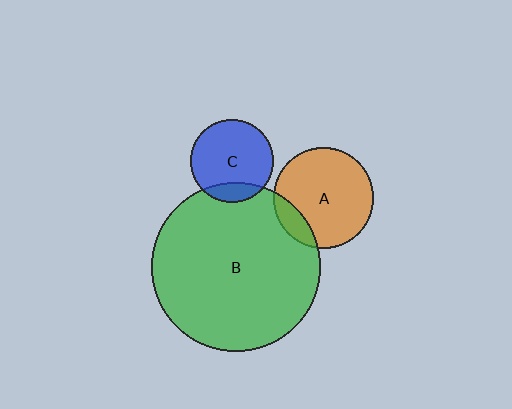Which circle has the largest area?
Circle B (green).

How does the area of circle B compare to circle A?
Approximately 2.8 times.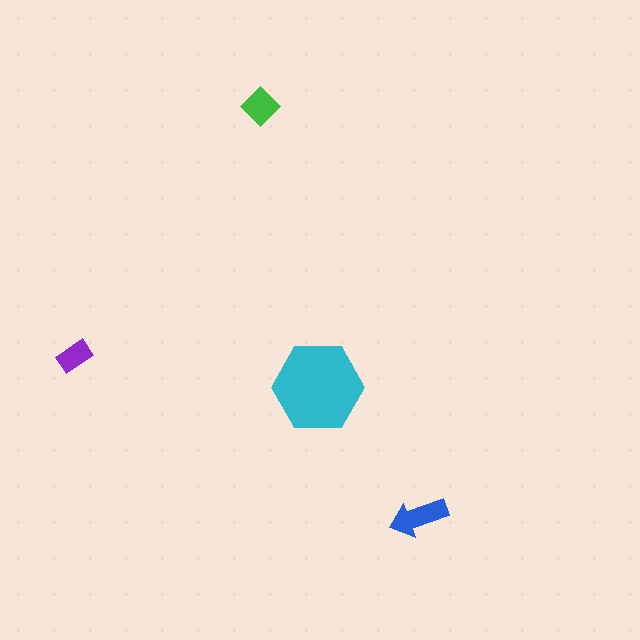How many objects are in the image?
There are 4 objects in the image.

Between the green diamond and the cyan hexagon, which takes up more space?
The cyan hexagon.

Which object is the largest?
The cyan hexagon.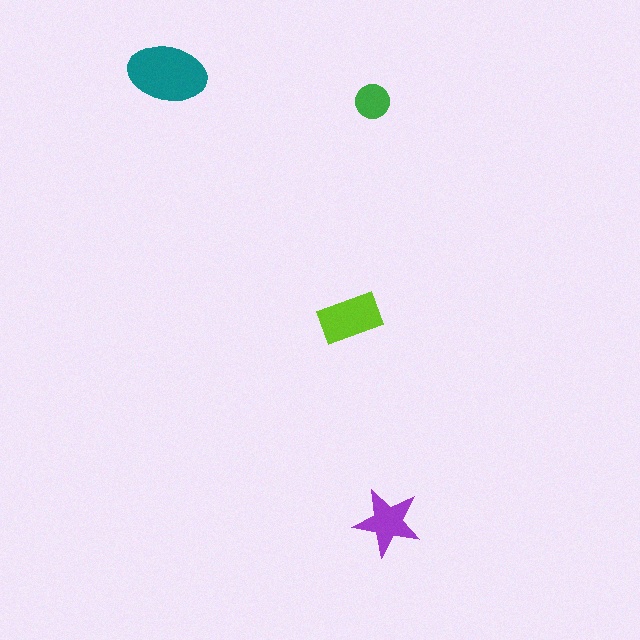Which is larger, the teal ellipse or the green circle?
The teal ellipse.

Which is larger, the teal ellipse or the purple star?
The teal ellipse.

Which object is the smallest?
The green circle.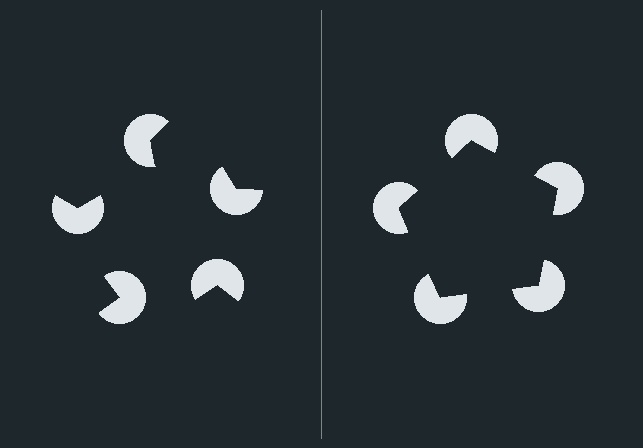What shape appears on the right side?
An illusory pentagon.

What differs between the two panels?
The pac-man discs are positioned identically on both sides; only the wedge orientations differ. On the right they align to a pentagon; on the left they are misaligned.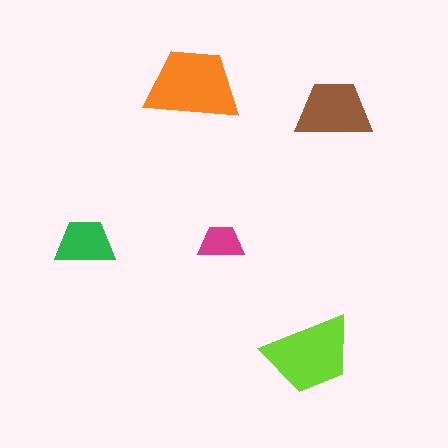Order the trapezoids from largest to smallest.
the orange one, the lime one, the brown one, the green one, the magenta one.